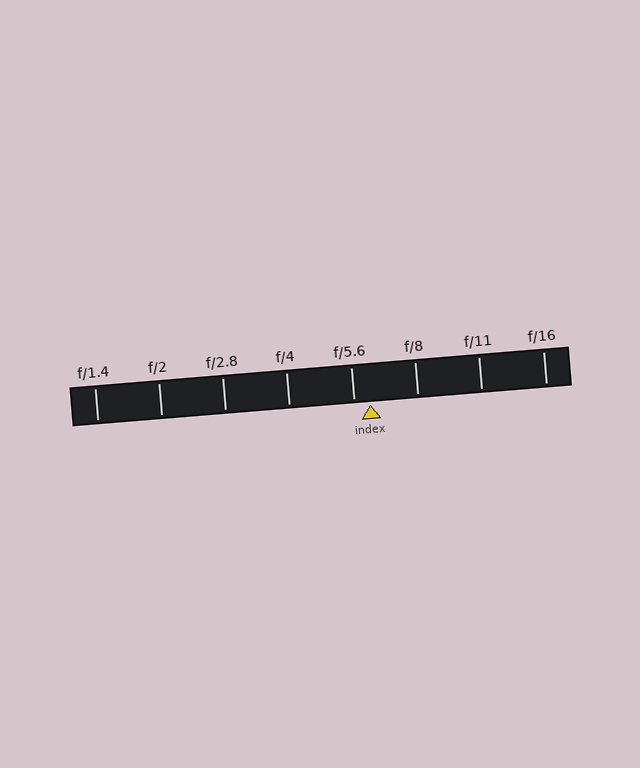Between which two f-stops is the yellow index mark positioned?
The index mark is between f/5.6 and f/8.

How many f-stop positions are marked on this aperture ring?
There are 8 f-stop positions marked.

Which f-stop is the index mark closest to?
The index mark is closest to f/5.6.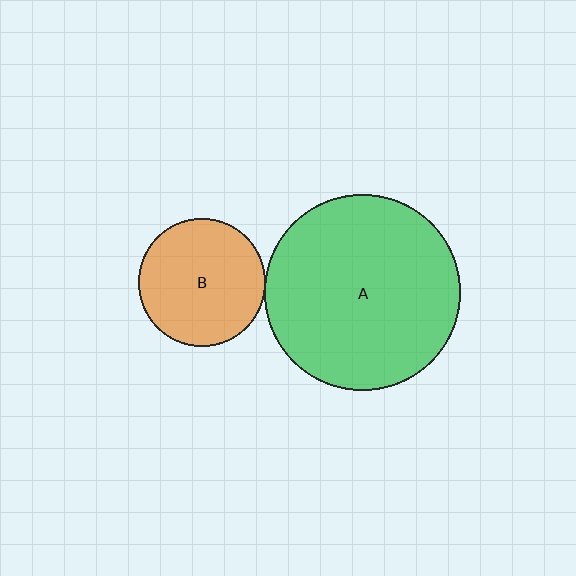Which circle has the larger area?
Circle A (green).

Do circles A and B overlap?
Yes.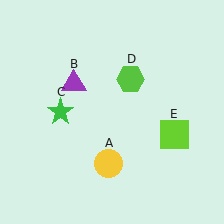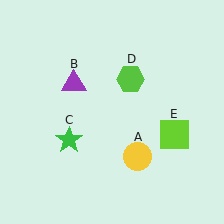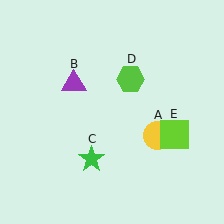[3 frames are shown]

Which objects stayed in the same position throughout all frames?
Purple triangle (object B) and lime hexagon (object D) and lime square (object E) remained stationary.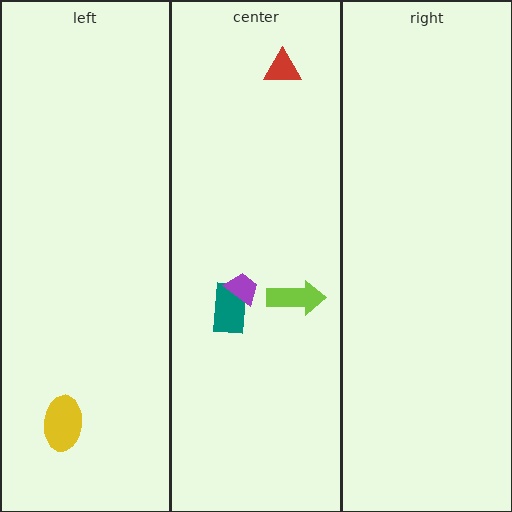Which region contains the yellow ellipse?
The left region.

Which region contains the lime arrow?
The center region.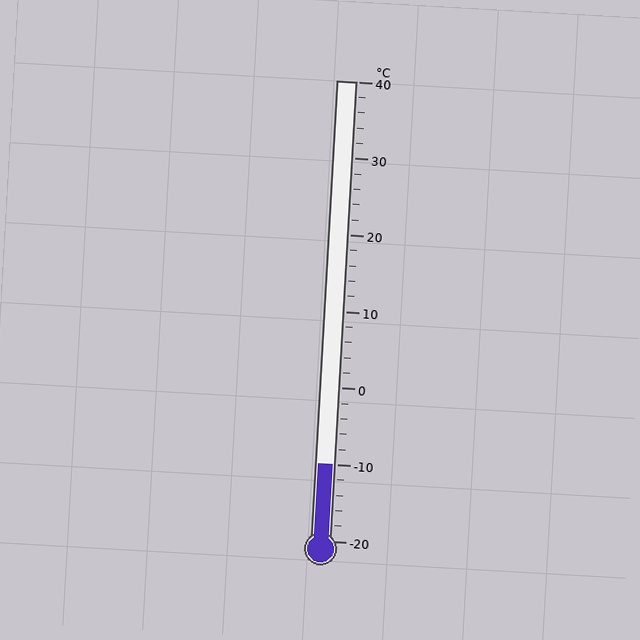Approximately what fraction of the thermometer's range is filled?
The thermometer is filled to approximately 15% of its range.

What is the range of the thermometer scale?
The thermometer scale ranges from -20°C to 40°C.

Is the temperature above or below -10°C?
The temperature is at -10°C.